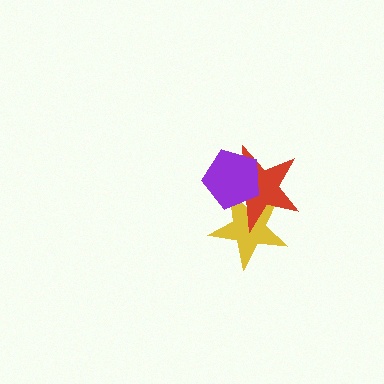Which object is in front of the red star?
The purple pentagon is in front of the red star.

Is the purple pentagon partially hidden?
No, no other shape covers it.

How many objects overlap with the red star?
2 objects overlap with the red star.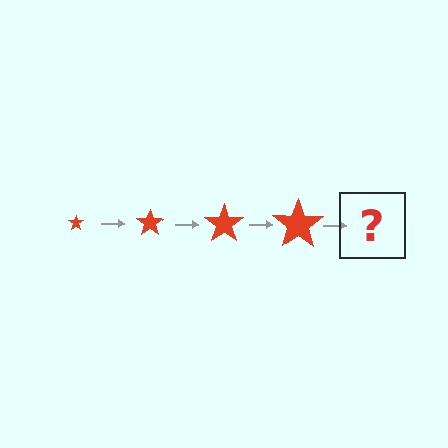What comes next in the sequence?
The next element should be a red star, larger than the previous one.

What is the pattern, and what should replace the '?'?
The pattern is that the star gets progressively larger each step. The '?' should be a red star, larger than the previous one.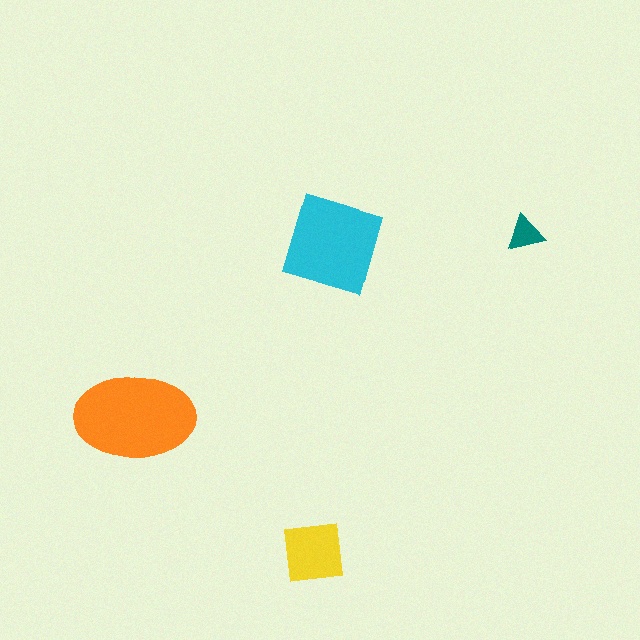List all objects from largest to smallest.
The orange ellipse, the cyan diamond, the yellow square, the teal triangle.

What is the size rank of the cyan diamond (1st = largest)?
2nd.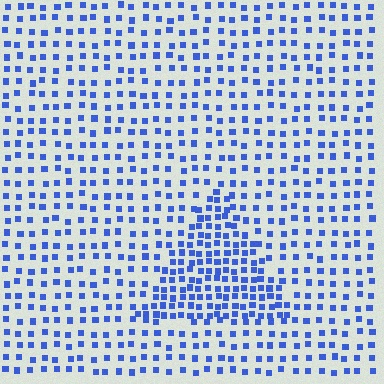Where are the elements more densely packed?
The elements are more densely packed inside the triangle boundary.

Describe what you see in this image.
The image contains small blue elements arranged at two different densities. A triangle-shaped region is visible where the elements are more densely packed than the surrounding area.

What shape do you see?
I see a triangle.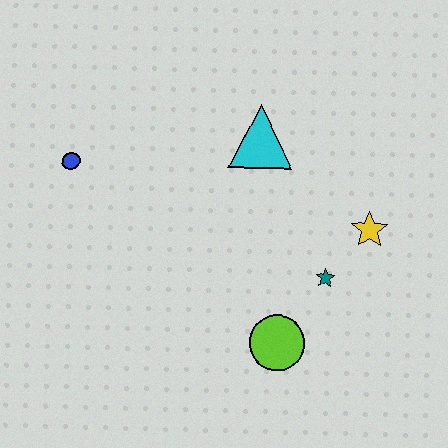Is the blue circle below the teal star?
No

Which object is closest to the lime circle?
The teal star is closest to the lime circle.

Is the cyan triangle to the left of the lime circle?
Yes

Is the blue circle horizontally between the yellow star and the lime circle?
No